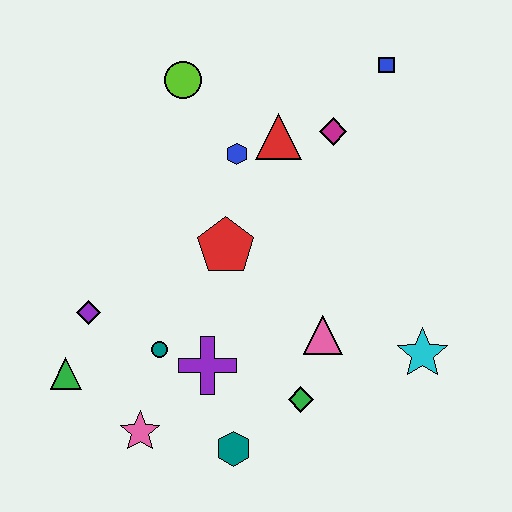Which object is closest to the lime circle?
The blue hexagon is closest to the lime circle.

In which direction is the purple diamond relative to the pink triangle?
The purple diamond is to the left of the pink triangle.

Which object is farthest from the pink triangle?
The lime circle is farthest from the pink triangle.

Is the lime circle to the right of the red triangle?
No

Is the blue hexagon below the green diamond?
No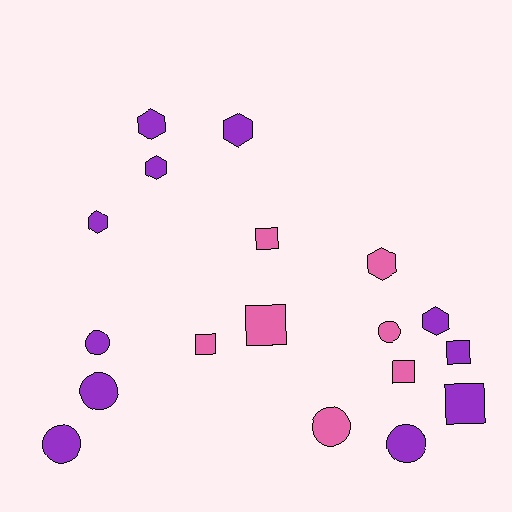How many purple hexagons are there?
There are 5 purple hexagons.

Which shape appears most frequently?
Circle, with 6 objects.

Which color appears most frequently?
Purple, with 11 objects.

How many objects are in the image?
There are 18 objects.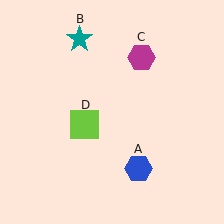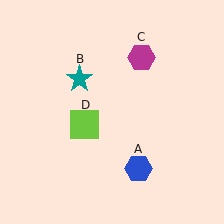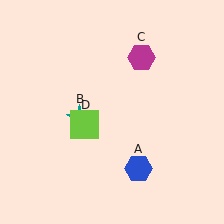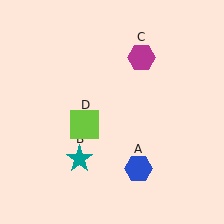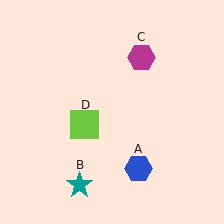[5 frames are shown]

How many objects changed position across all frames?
1 object changed position: teal star (object B).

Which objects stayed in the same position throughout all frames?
Blue hexagon (object A) and magenta hexagon (object C) and lime square (object D) remained stationary.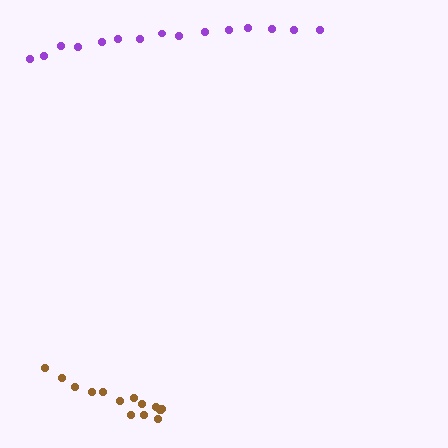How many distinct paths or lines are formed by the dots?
There are 2 distinct paths.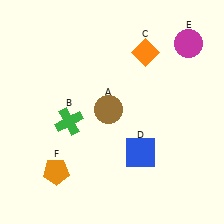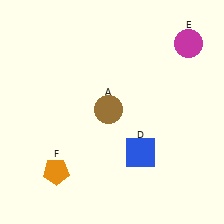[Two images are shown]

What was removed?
The orange diamond (C), the green cross (B) were removed in Image 2.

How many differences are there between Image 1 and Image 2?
There are 2 differences between the two images.